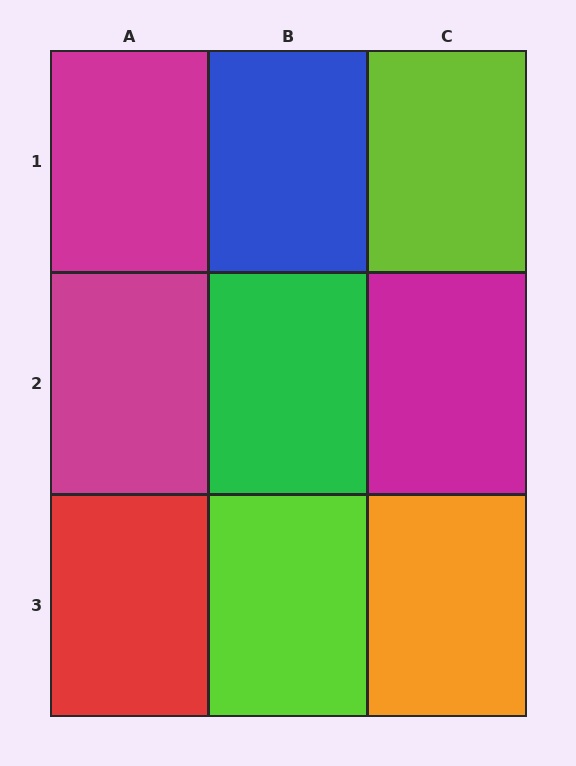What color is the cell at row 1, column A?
Magenta.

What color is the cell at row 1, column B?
Blue.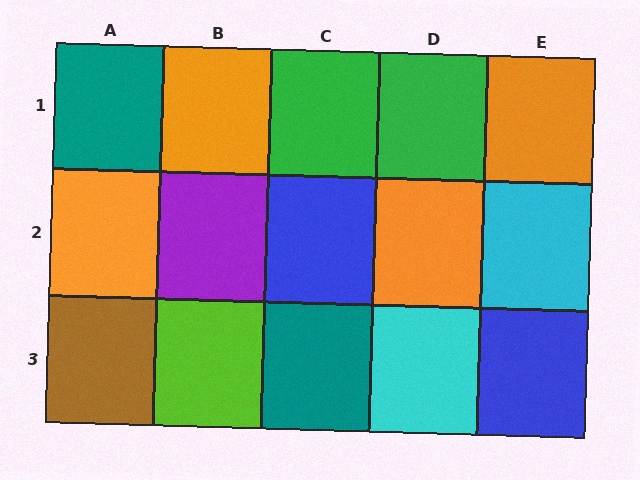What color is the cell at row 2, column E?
Cyan.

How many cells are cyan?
2 cells are cyan.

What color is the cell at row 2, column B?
Purple.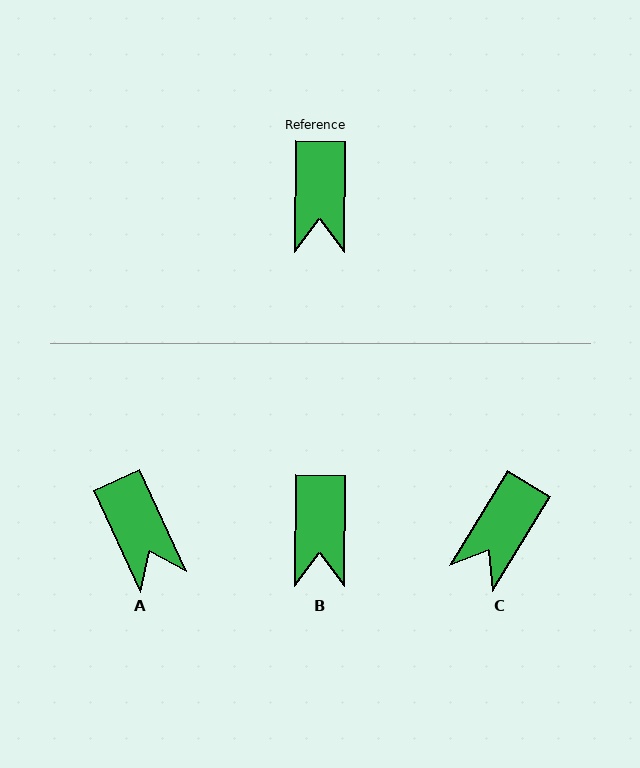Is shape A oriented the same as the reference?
No, it is off by about 25 degrees.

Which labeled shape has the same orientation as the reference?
B.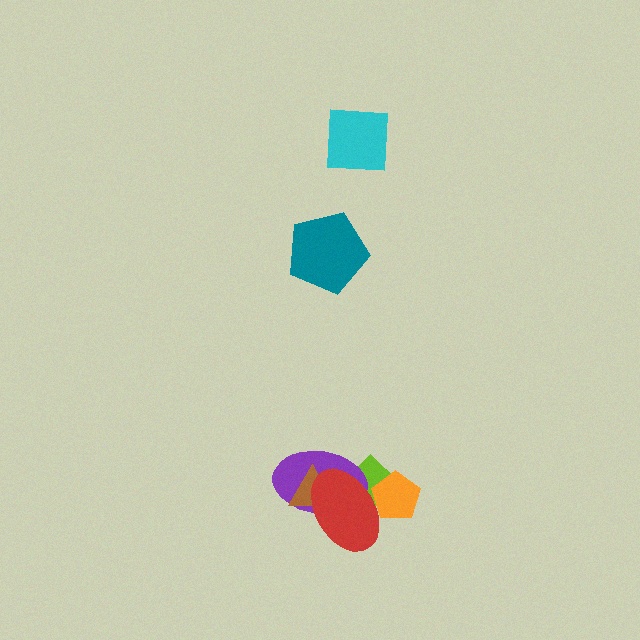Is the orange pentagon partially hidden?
Yes, it is partially covered by another shape.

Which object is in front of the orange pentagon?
The red ellipse is in front of the orange pentagon.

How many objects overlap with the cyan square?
0 objects overlap with the cyan square.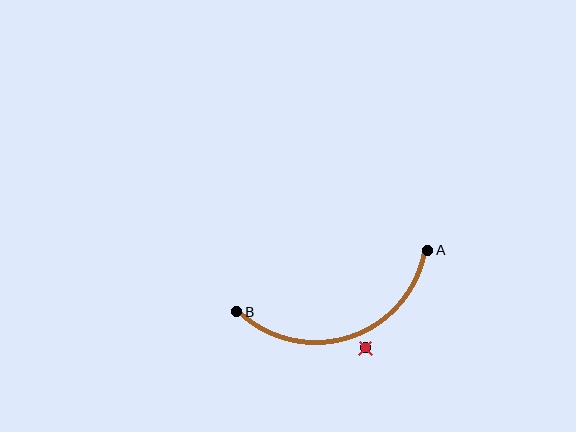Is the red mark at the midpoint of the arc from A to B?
No — the red mark does not lie on the arc at all. It sits slightly outside the curve.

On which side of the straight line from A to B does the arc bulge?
The arc bulges below the straight line connecting A and B.